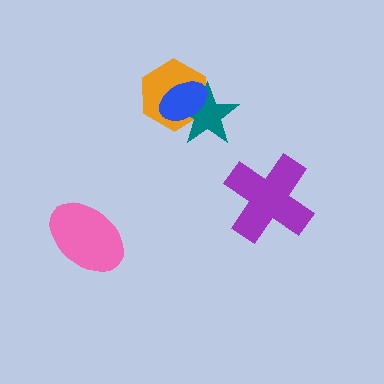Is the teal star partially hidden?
Yes, it is partially covered by another shape.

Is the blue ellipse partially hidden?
No, no other shape covers it.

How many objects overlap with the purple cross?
0 objects overlap with the purple cross.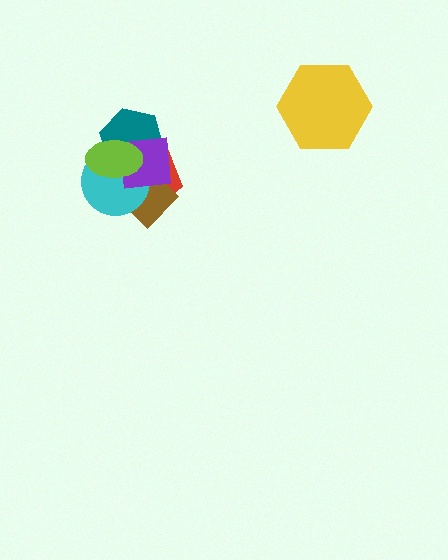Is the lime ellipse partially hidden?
No, no other shape covers it.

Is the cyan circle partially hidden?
Yes, it is partially covered by another shape.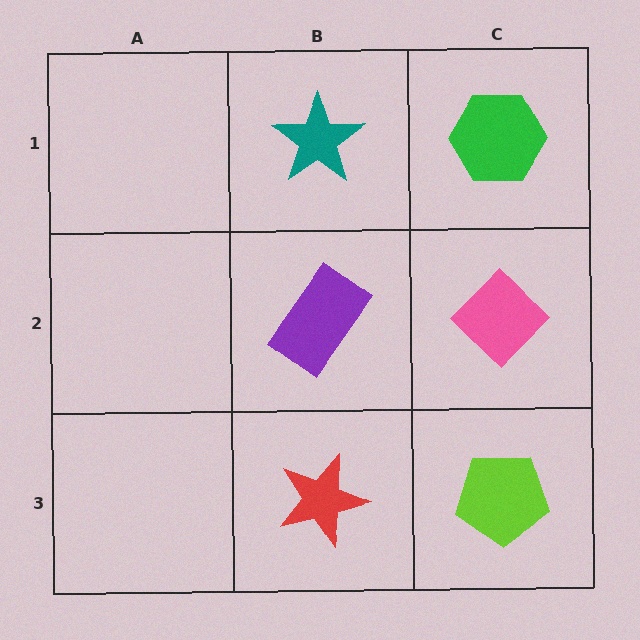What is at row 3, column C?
A lime pentagon.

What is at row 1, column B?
A teal star.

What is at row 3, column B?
A red star.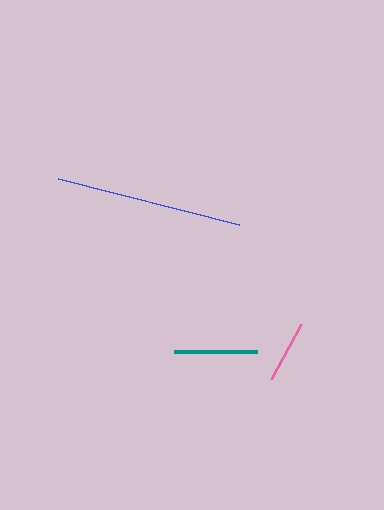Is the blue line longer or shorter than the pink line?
The blue line is longer than the pink line.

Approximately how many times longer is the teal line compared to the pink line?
The teal line is approximately 1.3 times the length of the pink line.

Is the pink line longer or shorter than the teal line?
The teal line is longer than the pink line.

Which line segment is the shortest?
The pink line is the shortest at approximately 63 pixels.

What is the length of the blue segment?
The blue segment is approximately 187 pixels long.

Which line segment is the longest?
The blue line is the longest at approximately 187 pixels.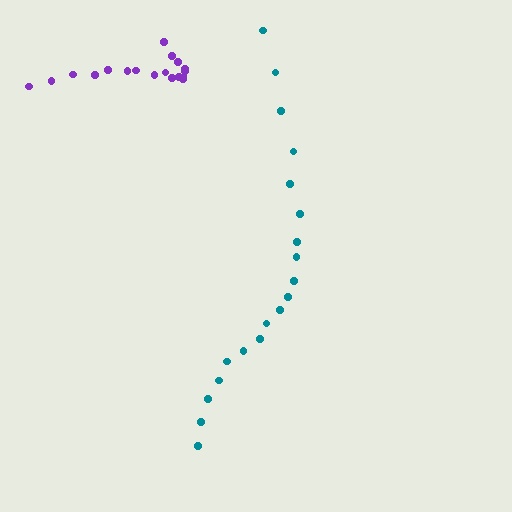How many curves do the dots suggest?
There are 2 distinct paths.